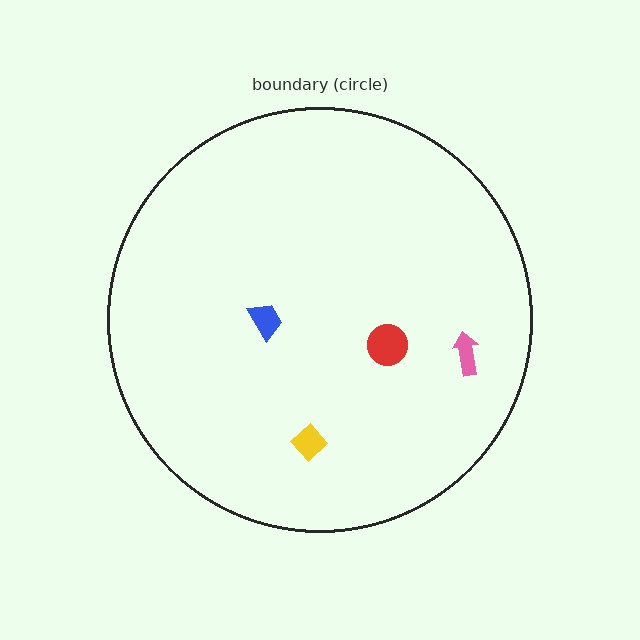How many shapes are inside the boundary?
4 inside, 0 outside.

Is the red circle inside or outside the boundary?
Inside.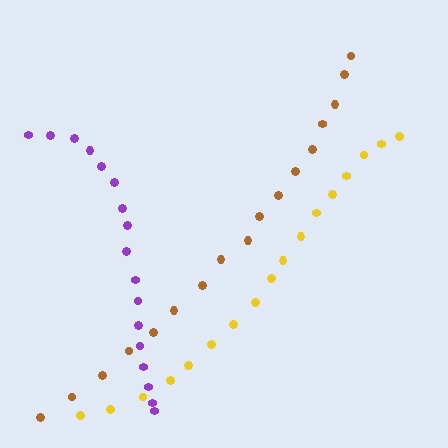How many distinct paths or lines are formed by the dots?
There are 3 distinct paths.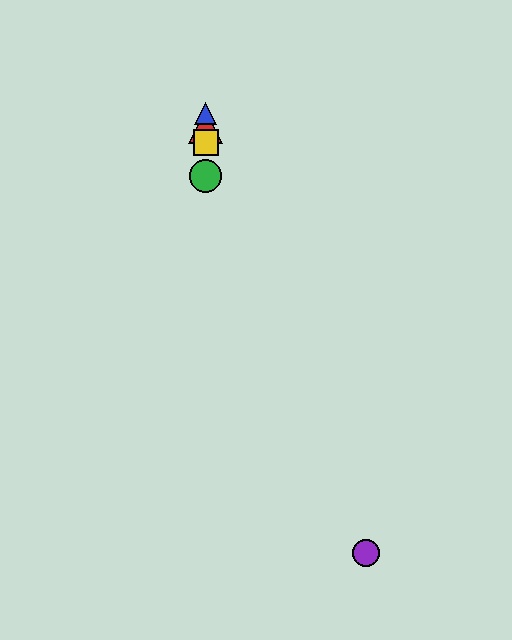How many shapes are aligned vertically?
4 shapes (the red triangle, the blue triangle, the green circle, the yellow square) are aligned vertically.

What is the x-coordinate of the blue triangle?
The blue triangle is at x≈206.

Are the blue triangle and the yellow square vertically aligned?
Yes, both are at x≈206.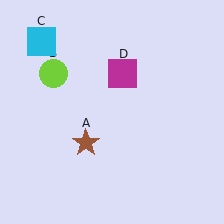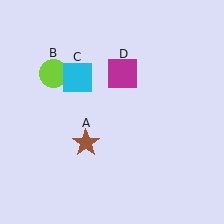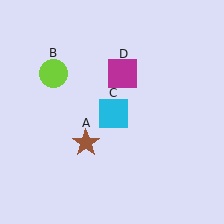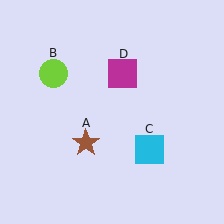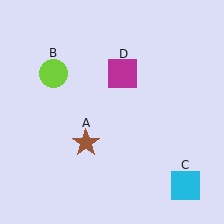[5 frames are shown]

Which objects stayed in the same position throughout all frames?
Brown star (object A) and lime circle (object B) and magenta square (object D) remained stationary.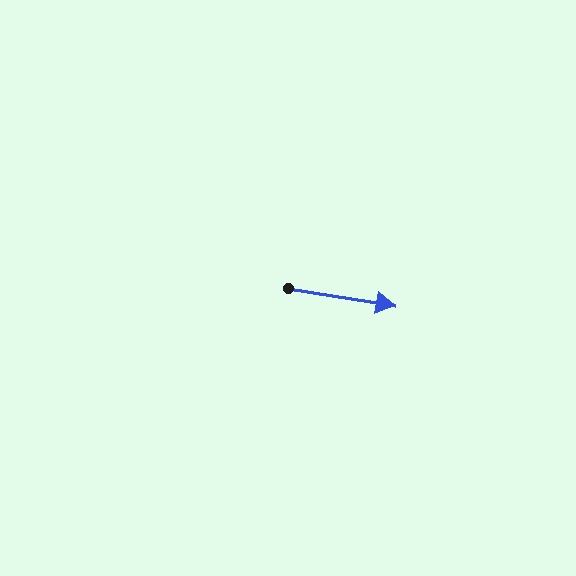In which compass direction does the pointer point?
East.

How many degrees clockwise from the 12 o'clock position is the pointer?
Approximately 99 degrees.